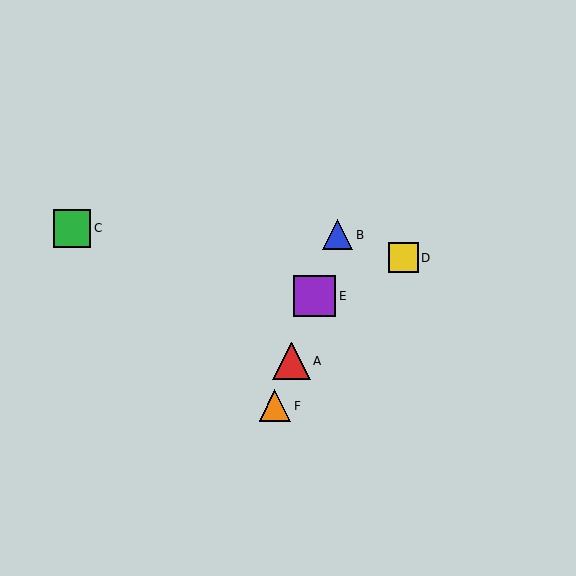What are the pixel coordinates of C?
Object C is at (72, 228).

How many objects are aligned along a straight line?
4 objects (A, B, E, F) are aligned along a straight line.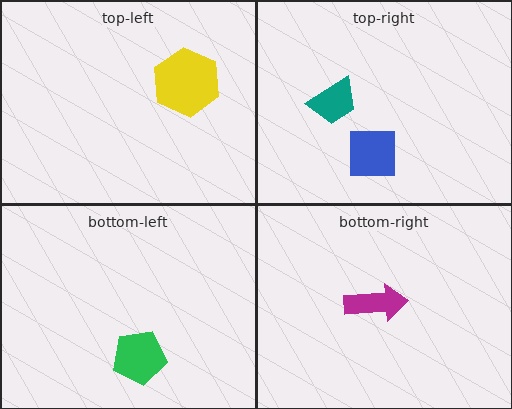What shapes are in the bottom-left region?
The green pentagon.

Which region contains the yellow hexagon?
The top-left region.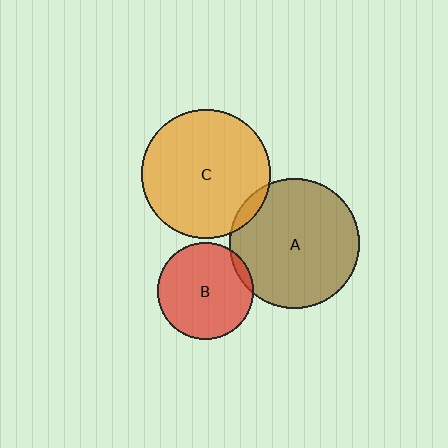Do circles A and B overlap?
Yes.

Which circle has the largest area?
Circle A (brown).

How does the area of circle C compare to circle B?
Approximately 1.8 times.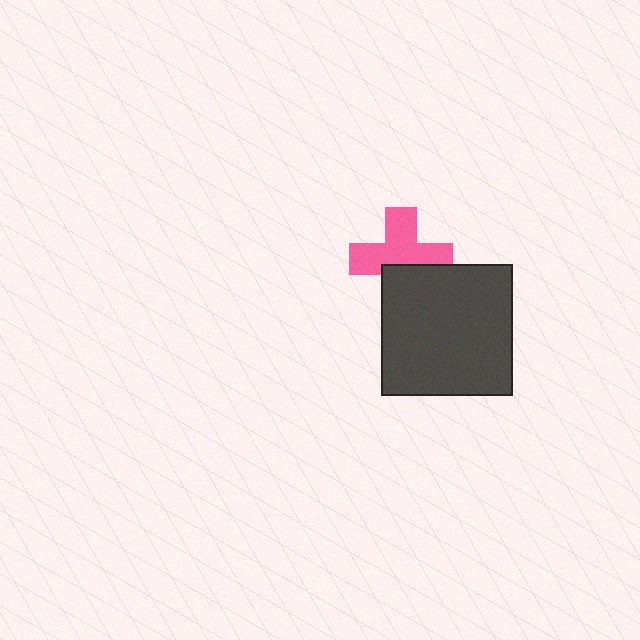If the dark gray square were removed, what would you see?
You would see the complete pink cross.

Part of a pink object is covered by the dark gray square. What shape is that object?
It is a cross.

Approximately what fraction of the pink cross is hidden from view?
Roughly 36% of the pink cross is hidden behind the dark gray square.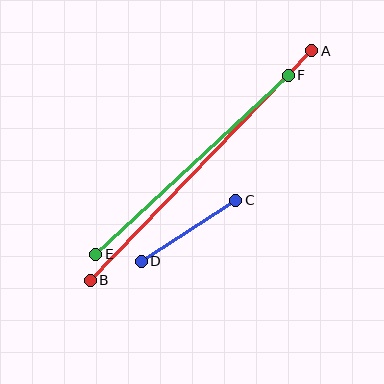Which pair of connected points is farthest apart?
Points A and B are farthest apart.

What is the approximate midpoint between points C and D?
The midpoint is at approximately (188, 231) pixels.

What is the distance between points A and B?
The distance is approximately 319 pixels.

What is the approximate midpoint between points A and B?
The midpoint is at approximately (201, 166) pixels.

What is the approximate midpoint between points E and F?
The midpoint is at approximately (192, 165) pixels.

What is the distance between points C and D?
The distance is approximately 113 pixels.